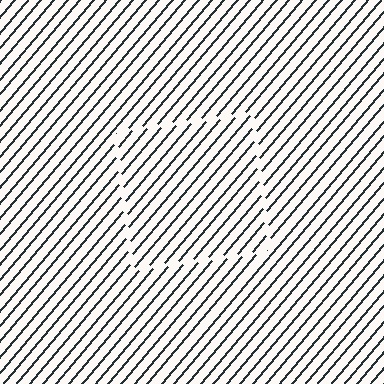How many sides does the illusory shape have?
4 sides — the line-ends trace a square.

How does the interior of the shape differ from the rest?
The interior of the shape contains the same grating, shifted by half a period — the contour is defined by the phase discontinuity where line-ends from the inner and outer gratings abut.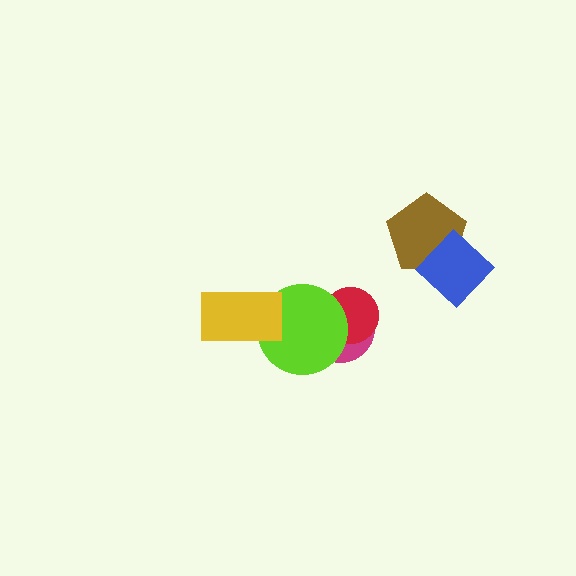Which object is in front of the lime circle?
The yellow rectangle is in front of the lime circle.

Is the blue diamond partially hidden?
No, no other shape covers it.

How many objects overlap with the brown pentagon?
1 object overlaps with the brown pentagon.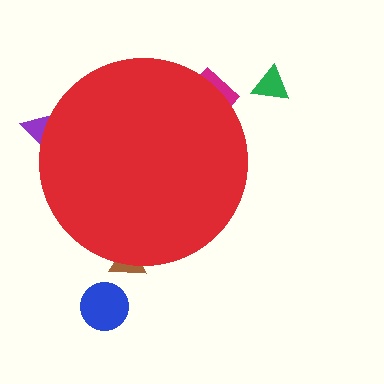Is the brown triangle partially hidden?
Yes, the brown triangle is partially hidden behind the red circle.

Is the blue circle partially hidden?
No, the blue circle is fully visible.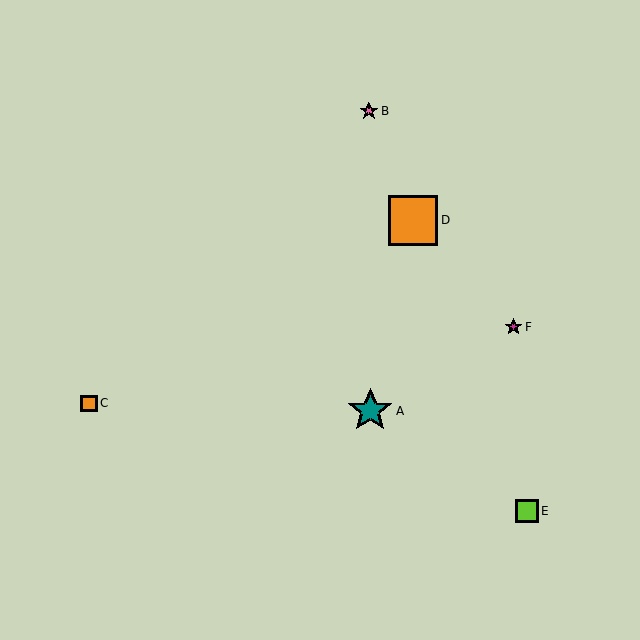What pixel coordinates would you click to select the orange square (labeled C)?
Click at (89, 403) to select the orange square C.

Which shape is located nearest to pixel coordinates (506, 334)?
The magenta star (labeled F) at (514, 327) is nearest to that location.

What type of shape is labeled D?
Shape D is an orange square.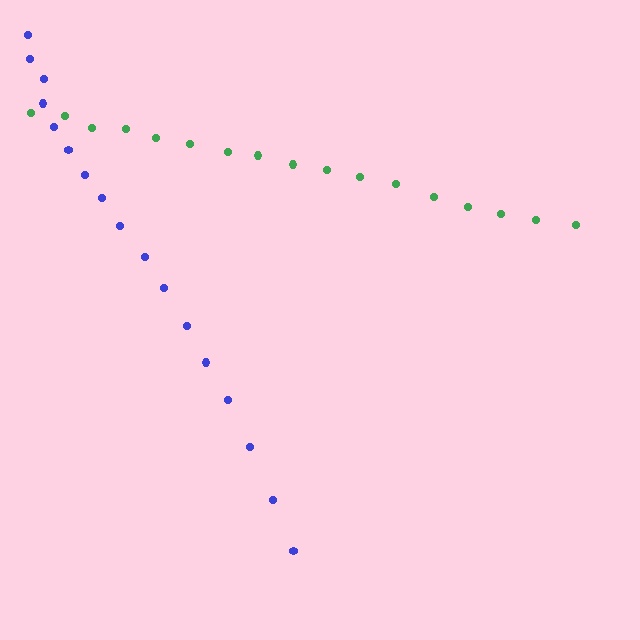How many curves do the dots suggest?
There are 2 distinct paths.